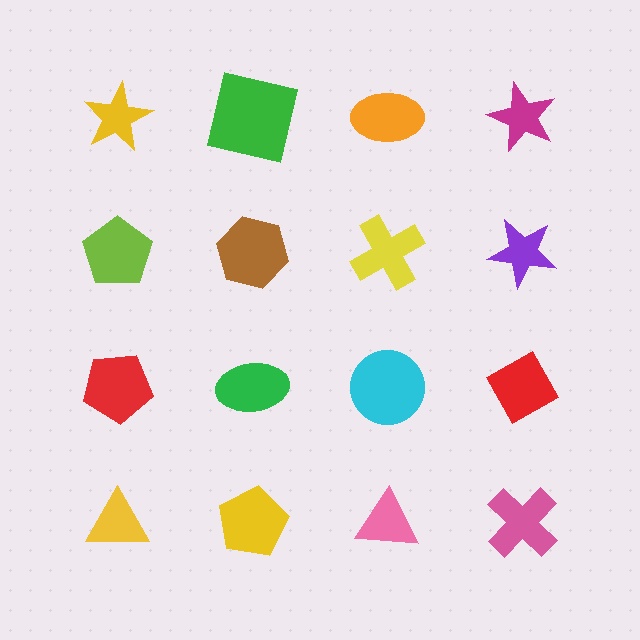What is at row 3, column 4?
A red diamond.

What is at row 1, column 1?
A yellow star.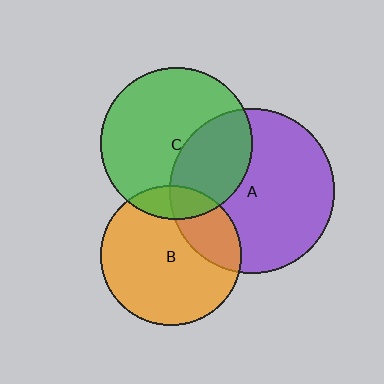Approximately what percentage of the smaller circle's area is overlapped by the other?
Approximately 35%.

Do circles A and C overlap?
Yes.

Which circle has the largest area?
Circle A (purple).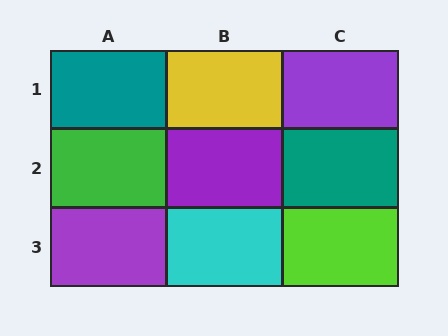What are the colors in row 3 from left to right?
Purple, cyan, lime.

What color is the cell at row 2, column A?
Green.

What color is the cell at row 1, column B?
Yellow.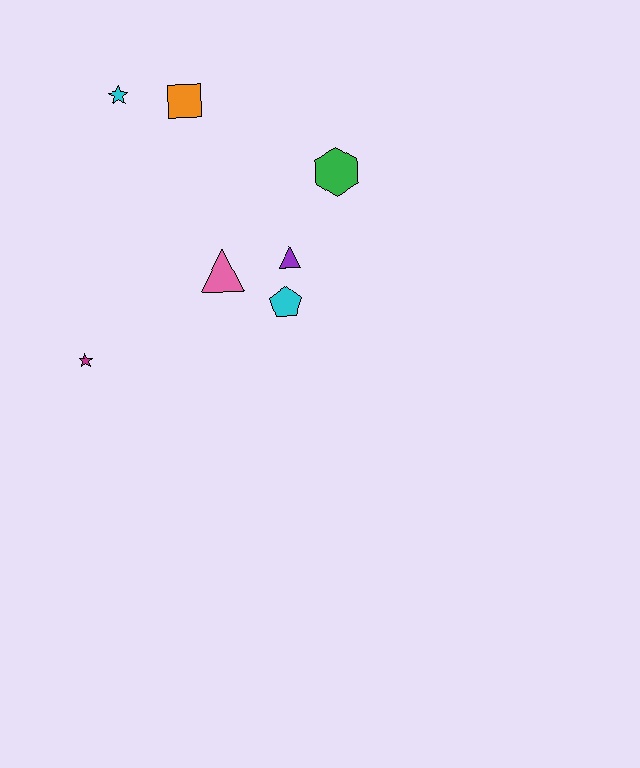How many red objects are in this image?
There are no red objects.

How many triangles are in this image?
There are 2 triangles.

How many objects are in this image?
There are 7 objects.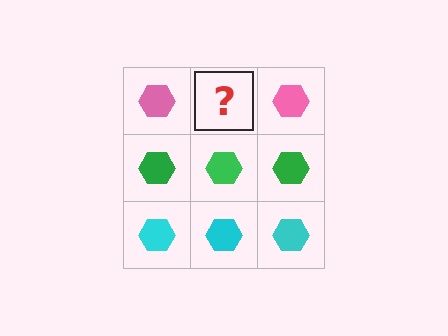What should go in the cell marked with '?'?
The missing cell should contain a pink hexagon.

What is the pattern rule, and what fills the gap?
The rule is that each row has a consistent color. The gap should be filled with a pink hexagon.